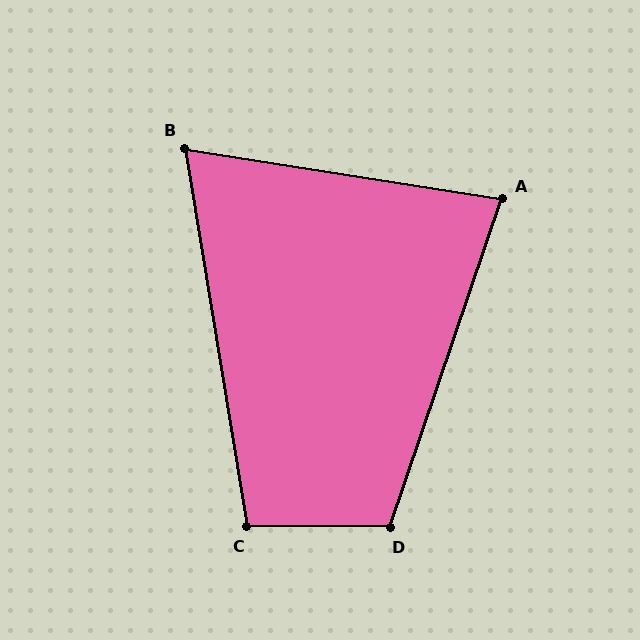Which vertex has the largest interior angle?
D, at approximately 108 degrees.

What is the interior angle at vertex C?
Approximately 100 degrees (obtuse).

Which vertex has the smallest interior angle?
B, at approximately 72 degrees.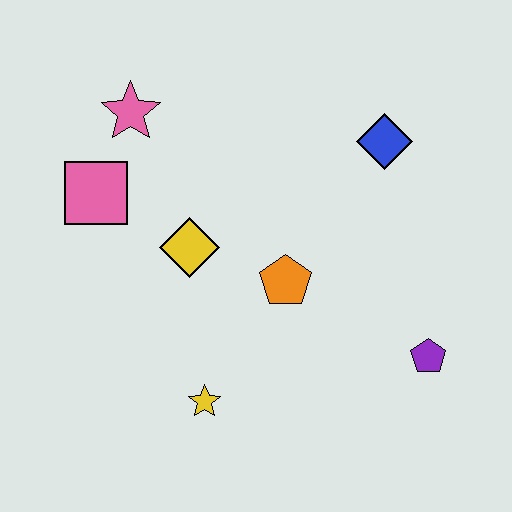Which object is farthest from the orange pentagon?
The pink star is farthest from the orange pentagon.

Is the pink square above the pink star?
No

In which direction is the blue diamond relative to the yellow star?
The blue diamond is above the yellow star.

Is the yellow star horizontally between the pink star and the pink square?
No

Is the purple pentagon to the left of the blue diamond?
No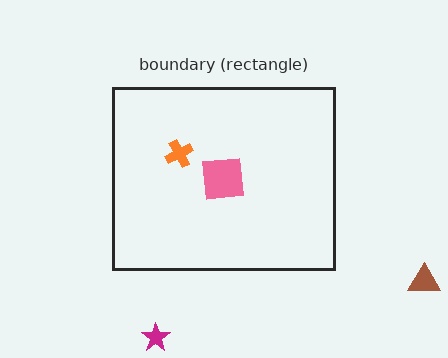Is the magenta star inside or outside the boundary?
Outside.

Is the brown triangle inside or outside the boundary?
Outside.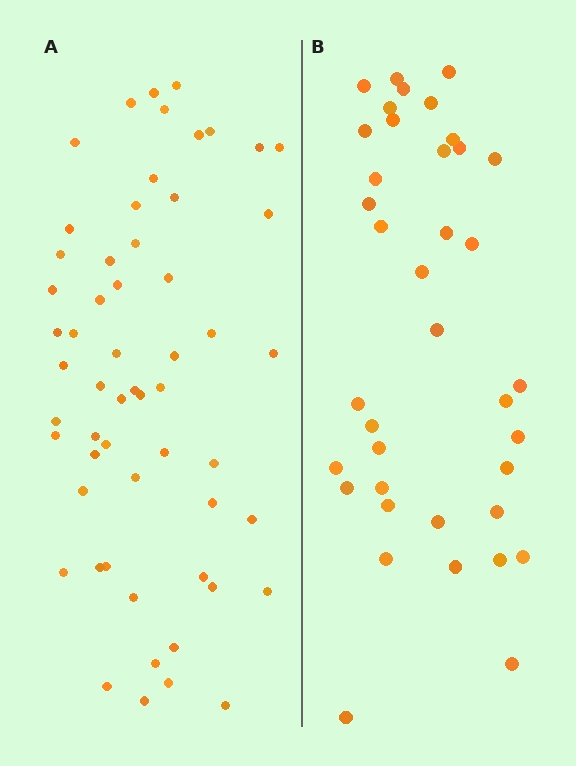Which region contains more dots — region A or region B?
Region A (the left region) has more dots.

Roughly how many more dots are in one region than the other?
Region A has approximately 20 more dots than region B.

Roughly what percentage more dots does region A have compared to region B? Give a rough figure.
About 50% more.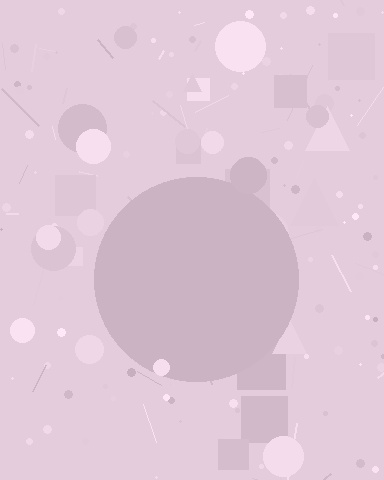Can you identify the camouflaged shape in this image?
The camouflaged shape is a circle.